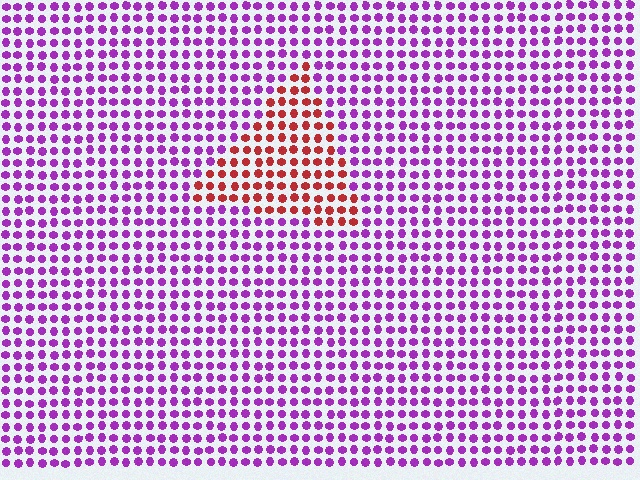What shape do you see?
I see a triangle.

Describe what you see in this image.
The image is filled with small purple elements in a uniform arrangement. A triangle-shaped region is visible where the elements are tinted to a slightly different hue, forming a subtle color boundary.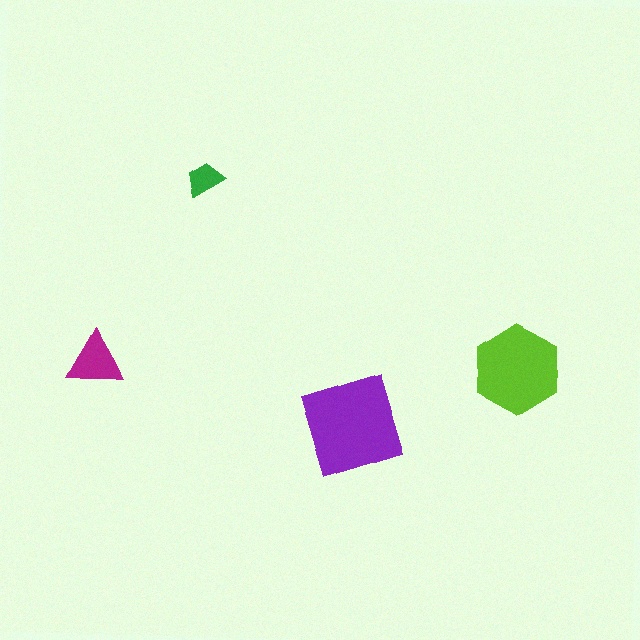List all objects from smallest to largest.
The green trapezoid, the magenta triangle, the lime hexagon, the purple diamond.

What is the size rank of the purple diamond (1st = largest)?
1st.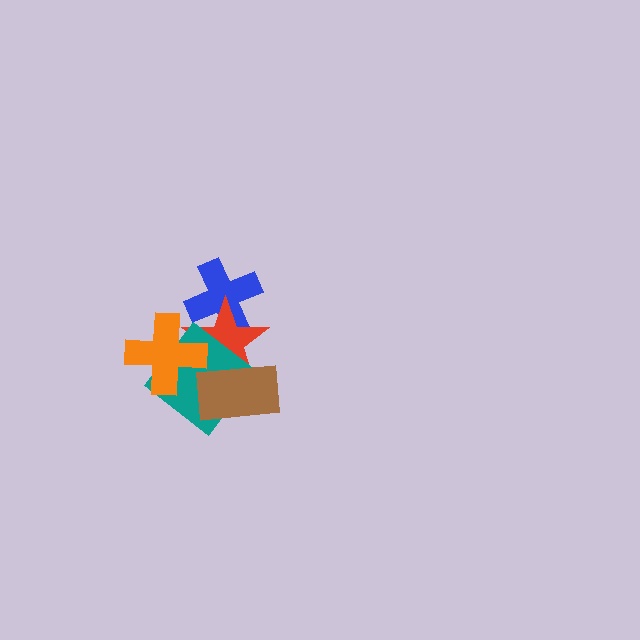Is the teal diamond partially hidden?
Yes, it is partially covered by another shape.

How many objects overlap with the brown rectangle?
2 objects overlap with the brown rectangle.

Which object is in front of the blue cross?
The red star is in front of the blue cross.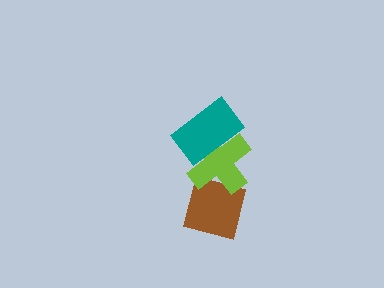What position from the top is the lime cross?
The lime cross is 2nd from the top.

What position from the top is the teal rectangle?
The teal rectangle is 1st from the top.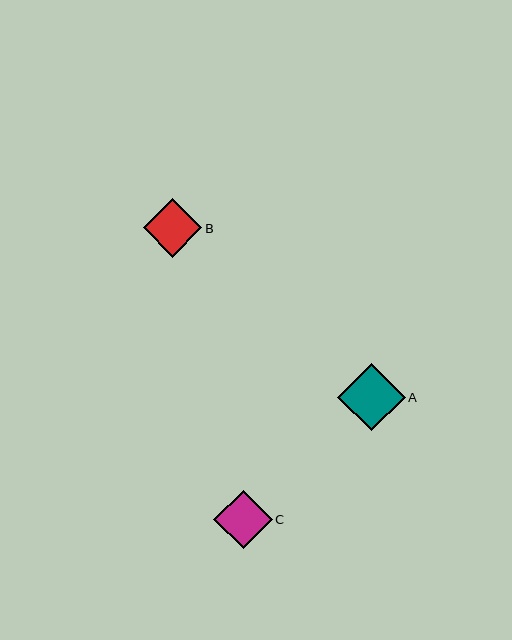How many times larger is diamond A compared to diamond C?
Diamond A is approximately 1.2 times the size of diamond C.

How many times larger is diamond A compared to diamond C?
Diamond A is approximately 1.2 times the size of diamond C.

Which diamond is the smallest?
Diamond C is the smallest with a size of approximately 58 pixels.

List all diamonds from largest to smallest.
From largest to smallest: A, B, C.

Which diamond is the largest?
Diamond A is the largest with a size of approximately 67 pixels.